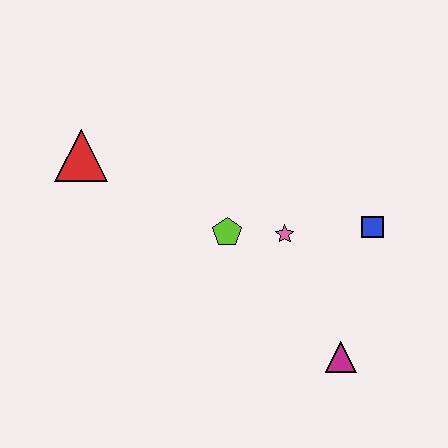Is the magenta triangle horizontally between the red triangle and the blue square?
Yes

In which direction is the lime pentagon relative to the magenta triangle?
The lime pentagon is above the magenta triangle.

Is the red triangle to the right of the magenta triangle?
No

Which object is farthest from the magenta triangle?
The red triangle is farthest from the magenta triangle.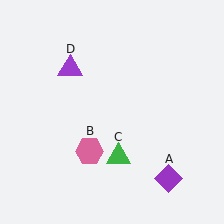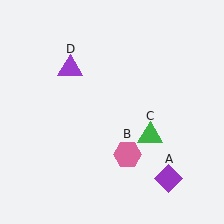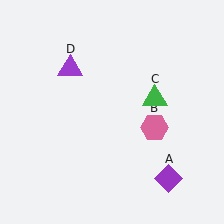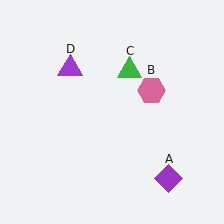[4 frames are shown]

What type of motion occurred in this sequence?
The pink hexagon (object B), green triangle (object C) rotated counterclockwise around the center of the scene.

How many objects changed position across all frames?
2 objects changed position: pink hexagon (object B), green triangle (object C).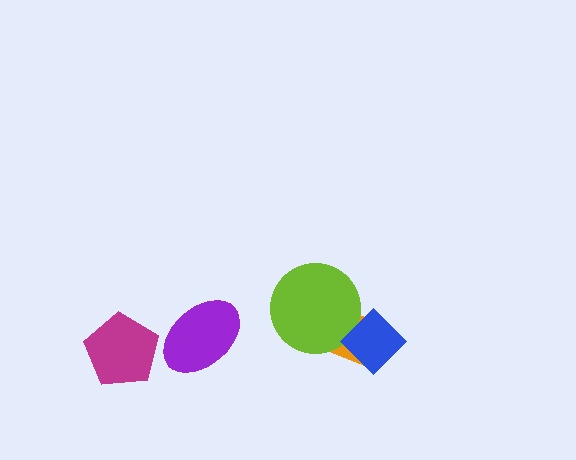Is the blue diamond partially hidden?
No, no other shape covers it.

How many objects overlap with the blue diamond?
2 objects overlap with the blue diamond.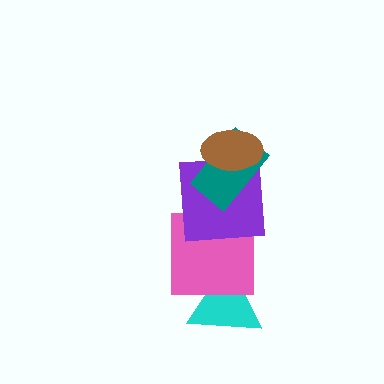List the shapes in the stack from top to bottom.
From top to bottom: the brown ellipse, the teal rectangle, the purple square, the pink square, the cyan triangle.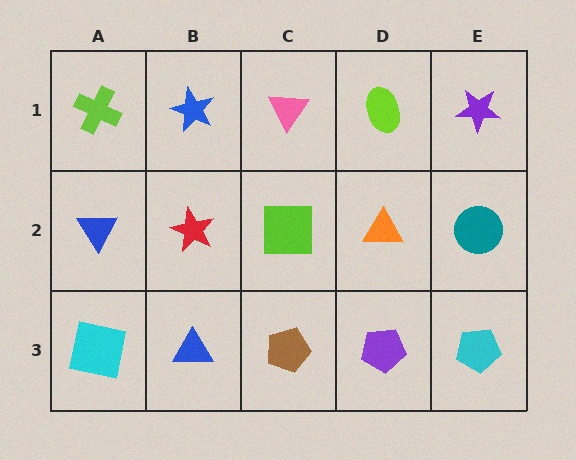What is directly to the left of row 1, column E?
A lime ellipse.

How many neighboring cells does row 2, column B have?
4.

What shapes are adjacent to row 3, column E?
A teal circle (row 2, column E), a purple pentagon (row 3, column D).